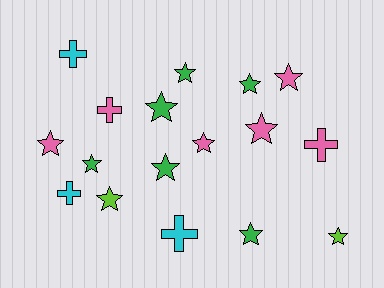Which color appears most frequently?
Pink, with 6 objects.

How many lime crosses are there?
There are no lime crosses.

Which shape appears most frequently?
Star, with 12 objects.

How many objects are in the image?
There are 17 objects.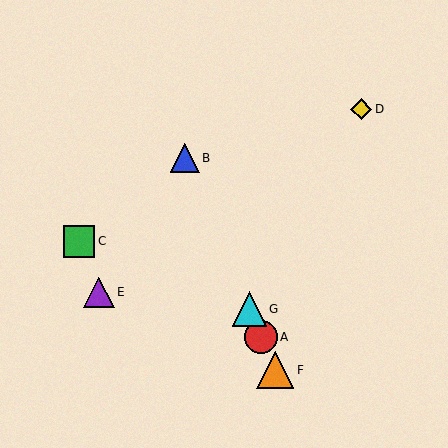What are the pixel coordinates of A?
Object A is at (261, 337).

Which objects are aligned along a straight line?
Objects A, B, F, G are aligned along a straight line.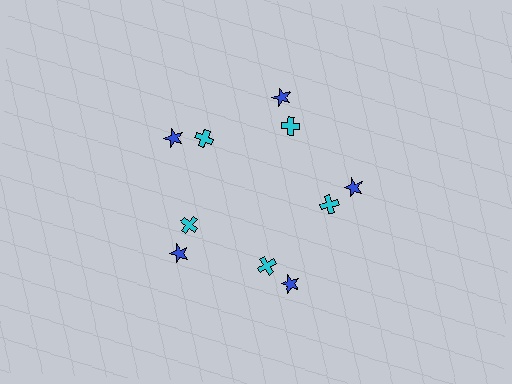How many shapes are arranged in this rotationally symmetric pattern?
There are 10 shapes, arranged in 5 groups of 2.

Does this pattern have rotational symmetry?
Yes, this pattern has 5-fold rotational symmetry. It looks the same after rotating 72 degrees around the center.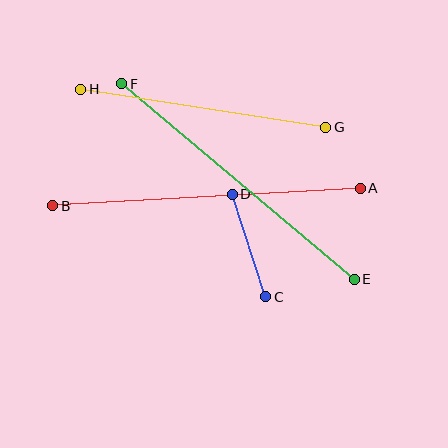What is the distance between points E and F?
The distance is approximately 304 pixels.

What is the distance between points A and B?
The distance is approximately 308 pixels.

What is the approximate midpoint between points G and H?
The midpoint is at approximately (203, 108) pixels.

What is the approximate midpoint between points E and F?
The midpoint is at approximately (238, 182) pixels.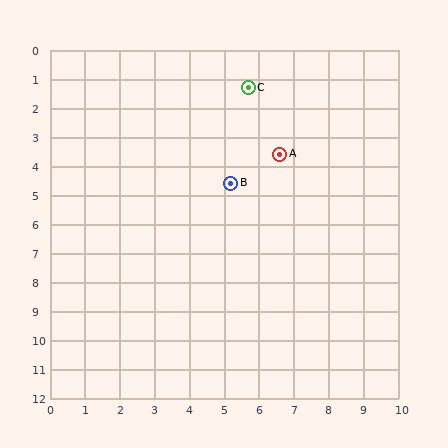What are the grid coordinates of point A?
Point A is at approximately (6.6, 3.6).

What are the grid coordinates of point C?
Point C is at approximately (5.7, 1.3).